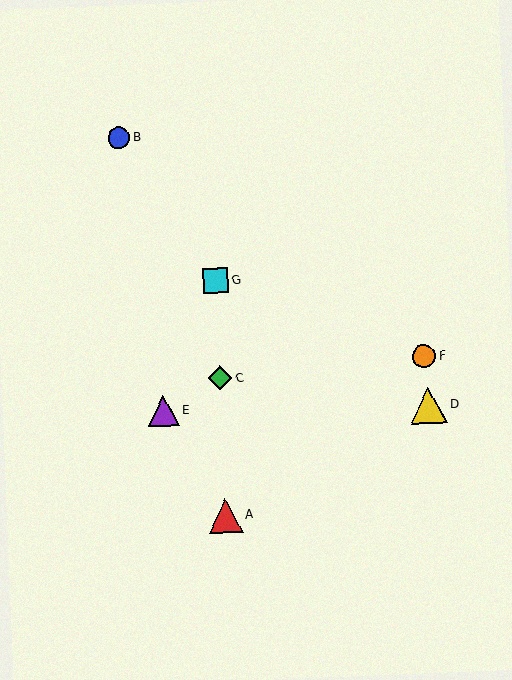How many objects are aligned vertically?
3 objects (A, C, G) are aligned vertically.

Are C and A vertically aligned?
Yes, both are at x≈220.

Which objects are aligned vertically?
Objects A, C, G are aligned vertically.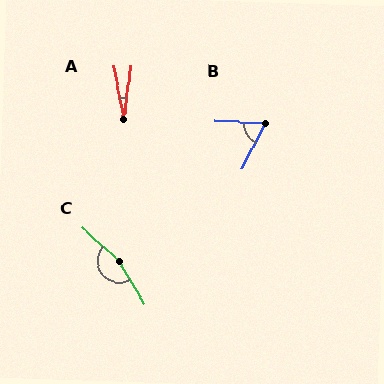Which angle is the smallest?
A, at approximately 18 degrees.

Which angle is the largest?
C, at approximately 162 degrees.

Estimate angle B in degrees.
Approximately 65 degrees.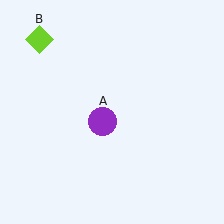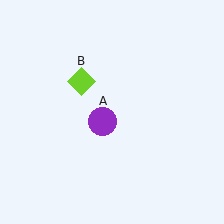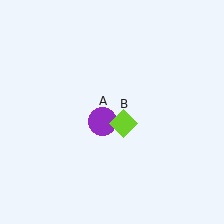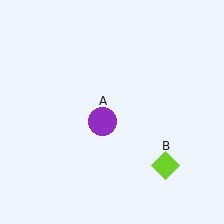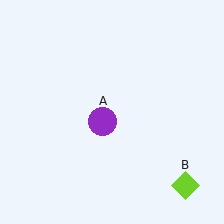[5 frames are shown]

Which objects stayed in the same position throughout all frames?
Purple circle (object A) remained stationary.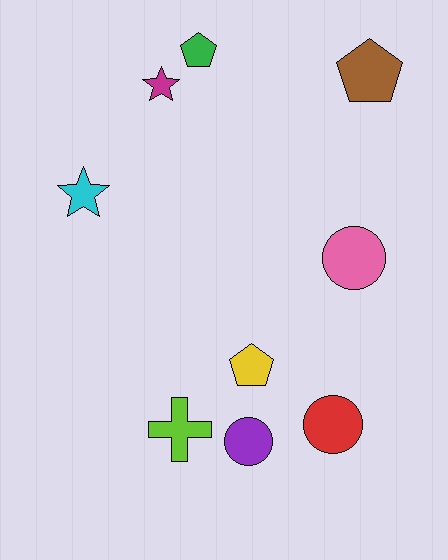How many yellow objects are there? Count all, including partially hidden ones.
There is 1 yellow object.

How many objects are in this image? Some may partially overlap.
There are 9 objects.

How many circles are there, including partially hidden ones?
There are 3 circles.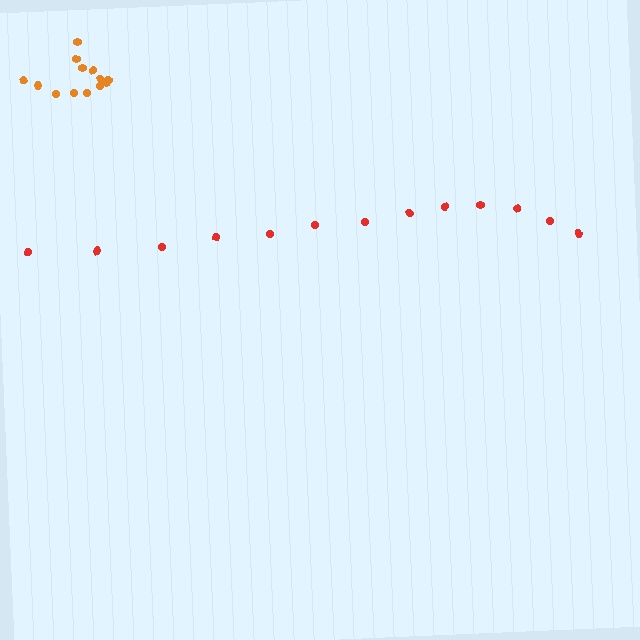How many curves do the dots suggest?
There are 2 distinct paths.